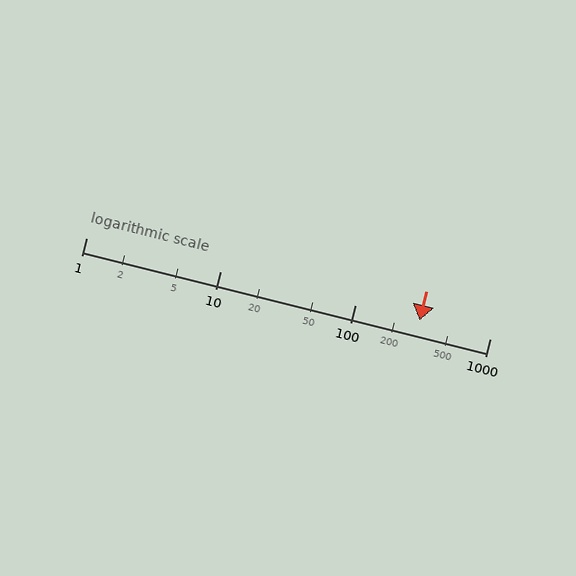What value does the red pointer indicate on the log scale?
The pointer indicates approximately 300.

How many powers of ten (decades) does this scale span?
The scale spans 3 decades, from 1 to 1000.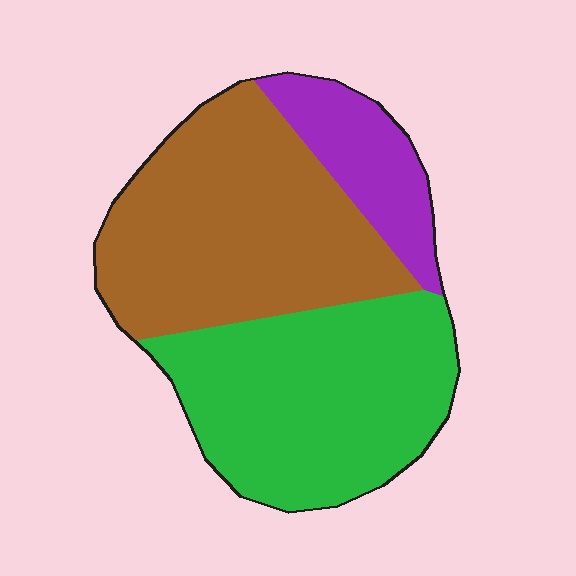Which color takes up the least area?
Purple, at roughly 15%.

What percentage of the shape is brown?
Brown covers about 45% of the shape.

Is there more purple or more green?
Green.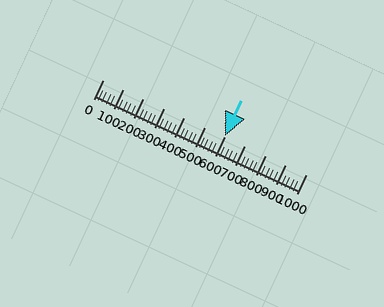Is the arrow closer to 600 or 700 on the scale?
The arrow is closer to 600.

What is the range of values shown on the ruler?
The ruler shows values from 0 to 1000.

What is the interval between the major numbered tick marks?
The major tick marks are spaced 100 units apart.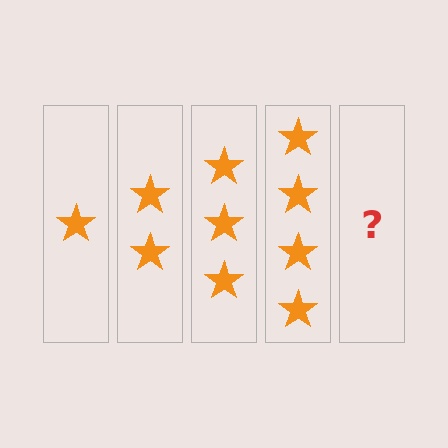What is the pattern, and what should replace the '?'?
The pattern is that each step adds one more star. The '?' should be 5 stars.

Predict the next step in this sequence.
The next step is 5 stars.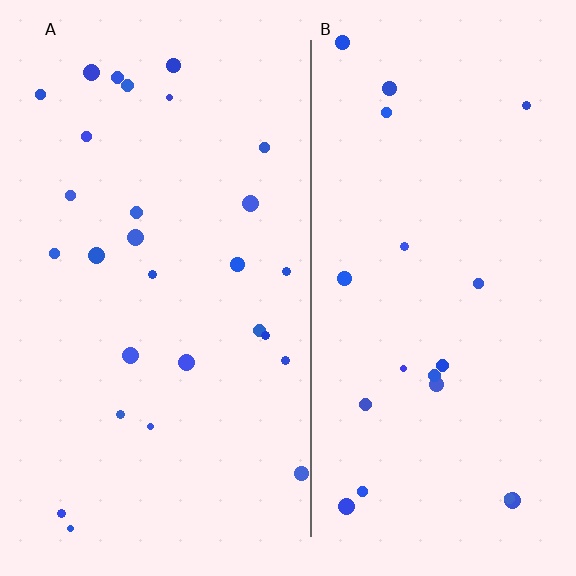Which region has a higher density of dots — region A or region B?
A (the left).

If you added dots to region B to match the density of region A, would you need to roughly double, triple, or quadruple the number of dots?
Approximately double.